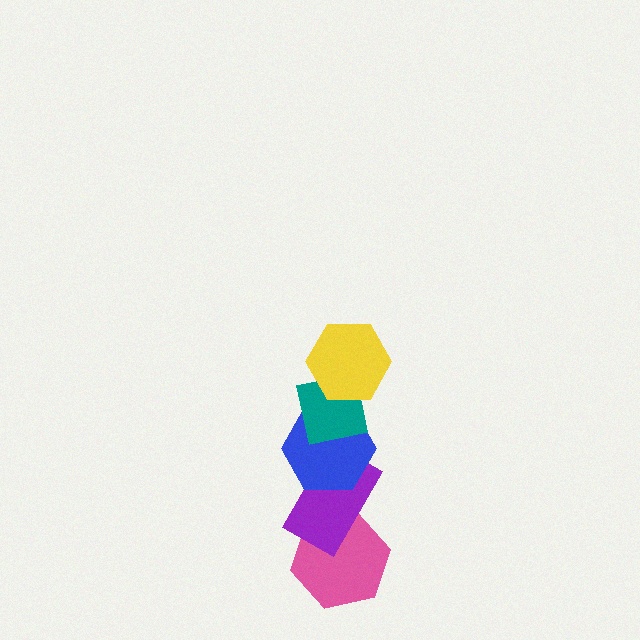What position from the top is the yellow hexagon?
The yellow hexagon is 1st from the top.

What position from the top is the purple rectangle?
The purple rectangle is 4th from the top.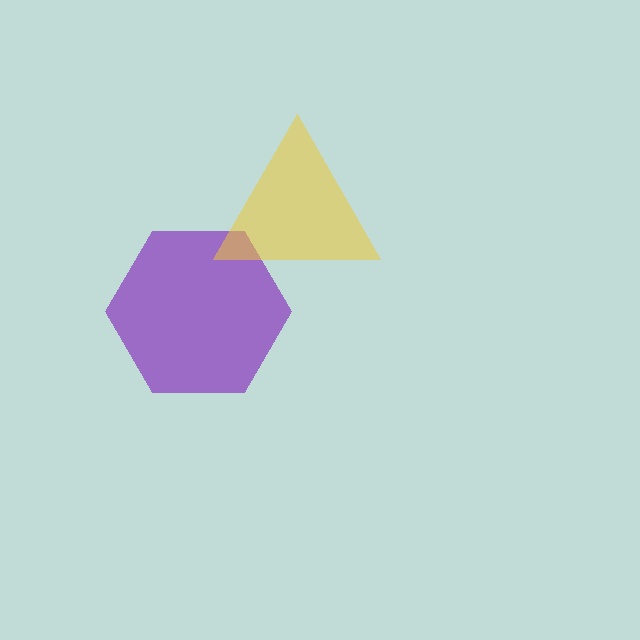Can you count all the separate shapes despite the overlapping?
Yes, there are 2 separate shapes.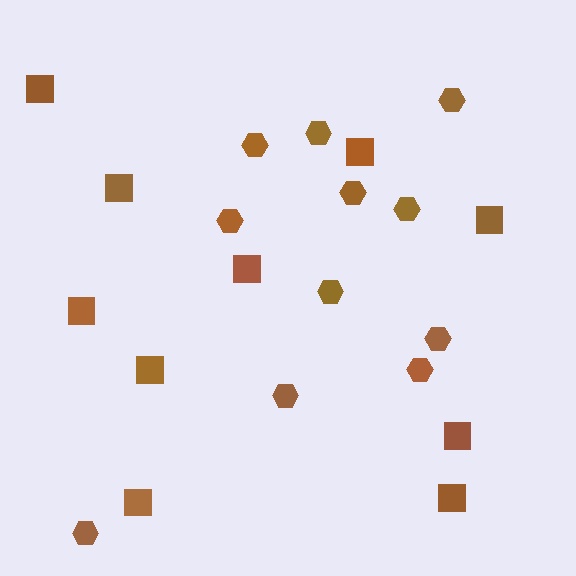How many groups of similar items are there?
There are 2 groups: one group of hexagons (11) and one group of squares (10).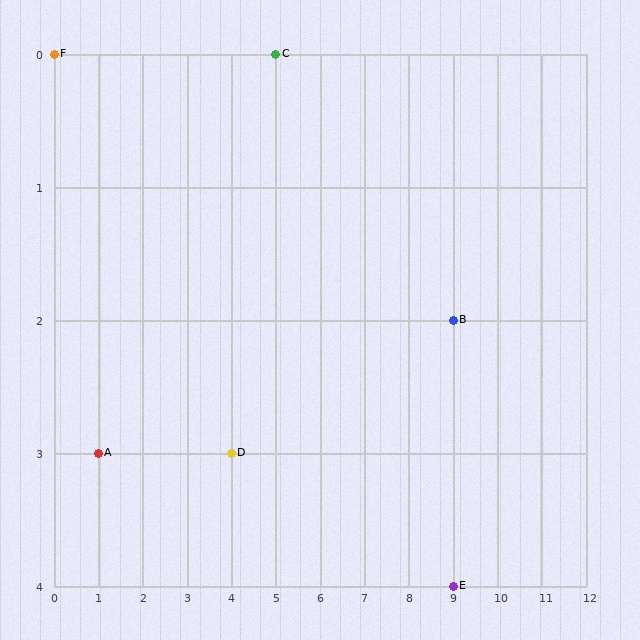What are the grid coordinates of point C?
Point C is at grid coordinates (5, 0).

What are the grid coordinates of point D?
Point D is at grid coordinates (4, 3).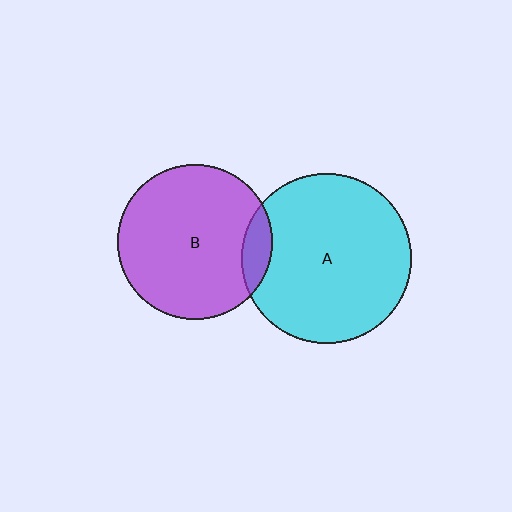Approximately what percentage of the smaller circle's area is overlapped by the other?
Approximately 10%.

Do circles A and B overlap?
Yes.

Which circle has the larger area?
Circle A (cyan).